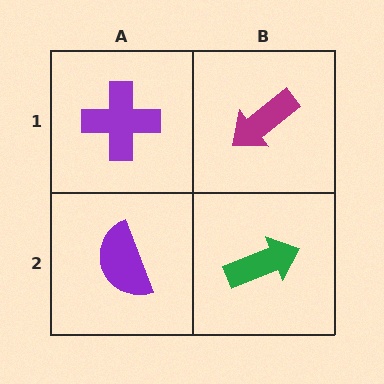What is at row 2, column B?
A green arrow.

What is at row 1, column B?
A magenta arrow.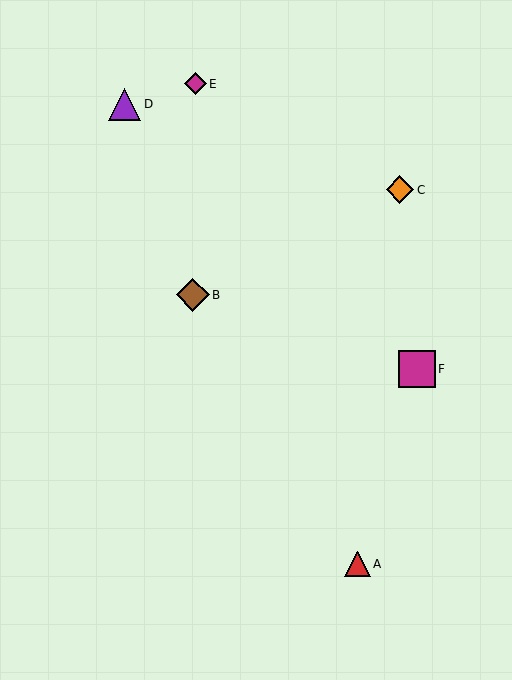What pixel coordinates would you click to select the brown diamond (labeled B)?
Click at (193, 295) to select the brown diamond B.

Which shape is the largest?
The magenta square (labeled F) is the largest.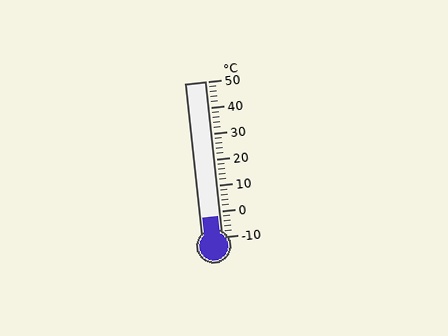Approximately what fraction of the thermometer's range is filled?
The thermometer is filled to approximately 15% of its range.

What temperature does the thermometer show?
The thermometer shows approximately -2°C.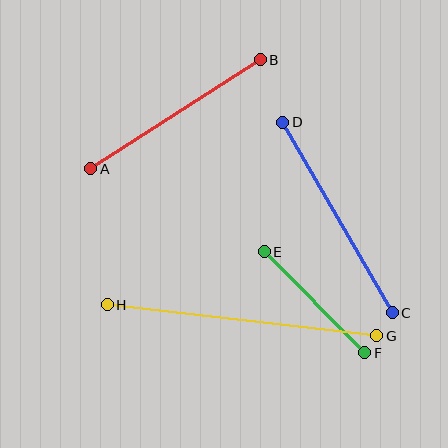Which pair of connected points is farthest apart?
Points G and H are farthest apart.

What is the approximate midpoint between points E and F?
The midpoint is at approximately (315, 302) pixels.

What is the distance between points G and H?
The distance is approximately 271 pixels.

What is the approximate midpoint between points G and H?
The midpoint is at approximately (242, 320) pixels.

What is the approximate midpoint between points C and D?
The midpoint is at approximately (338, 217) pixels.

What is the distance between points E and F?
The distance is approximately 143 pixels.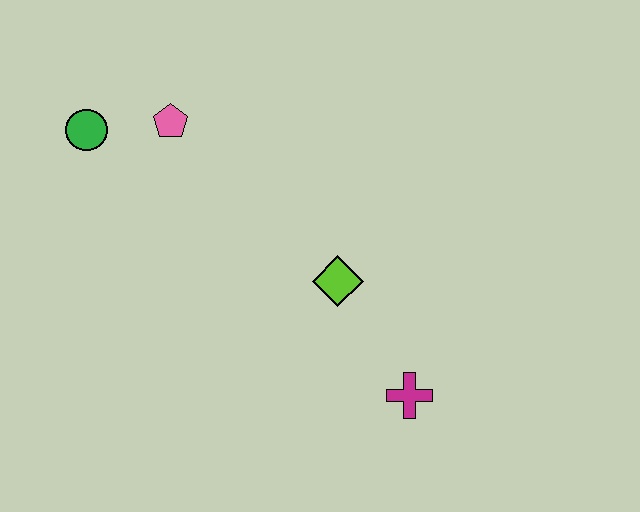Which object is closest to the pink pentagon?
The green circle is closest to the pink pentagon.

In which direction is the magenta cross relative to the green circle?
The magenta cross is to the right of the green circle.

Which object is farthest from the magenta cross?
The green circle is farthest from the magenta cross.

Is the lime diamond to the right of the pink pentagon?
Yes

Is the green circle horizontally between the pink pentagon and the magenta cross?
No